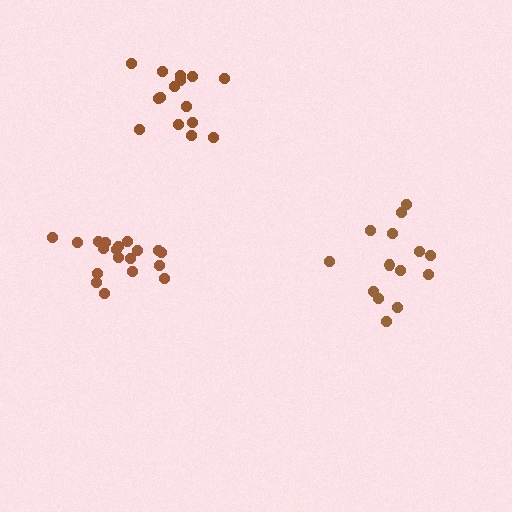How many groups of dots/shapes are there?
There are 3 groups.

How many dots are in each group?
Group 1: 14 dots, Group 2: 19 dots, Group 3: 15 dots (48 total).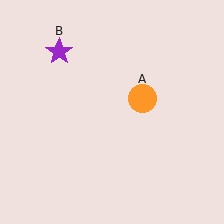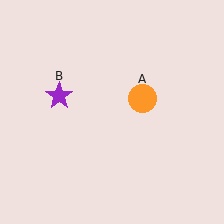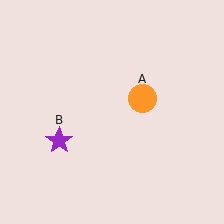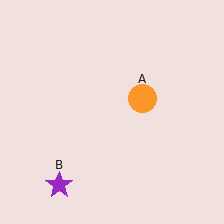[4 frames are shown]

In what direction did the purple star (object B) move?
The purple star (object B) moved down.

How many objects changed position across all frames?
1 object changed position: purple star (object B).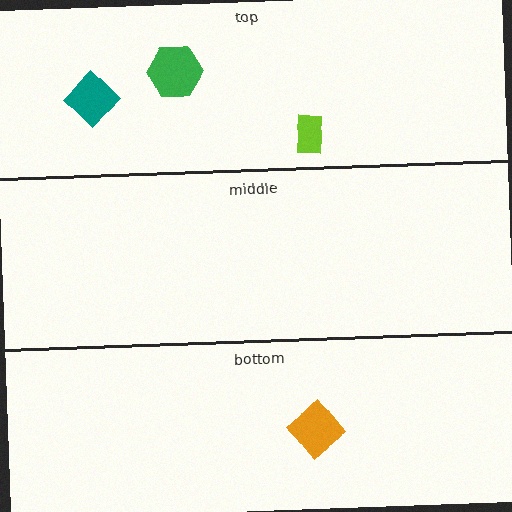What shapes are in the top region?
The lime rectangle, the teal diamond, the green hexagon.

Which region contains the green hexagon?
The top region.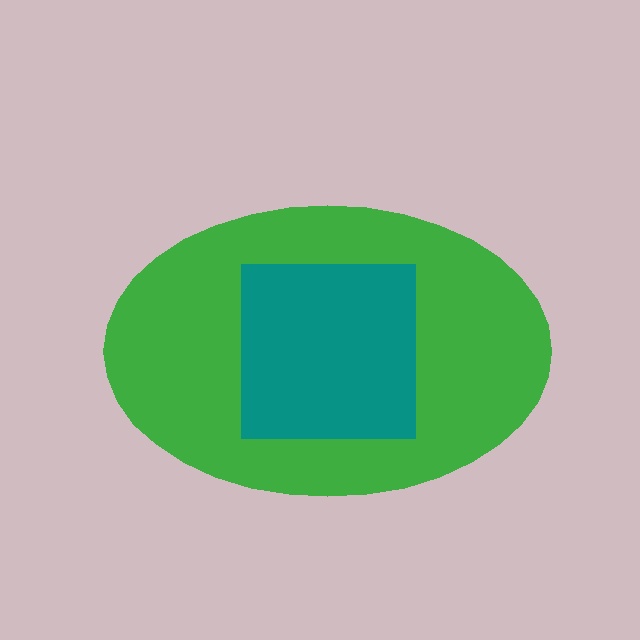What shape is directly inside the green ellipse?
The teal square.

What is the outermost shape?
The green ellipse.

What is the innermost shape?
The teal square.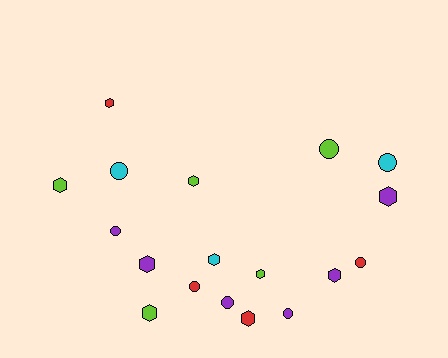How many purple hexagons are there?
There are 3 purple hexagons.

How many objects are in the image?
There are 18 objects.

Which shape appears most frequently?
Hexagon, with 10 objects.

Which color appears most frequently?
Purple, with 6 objects.